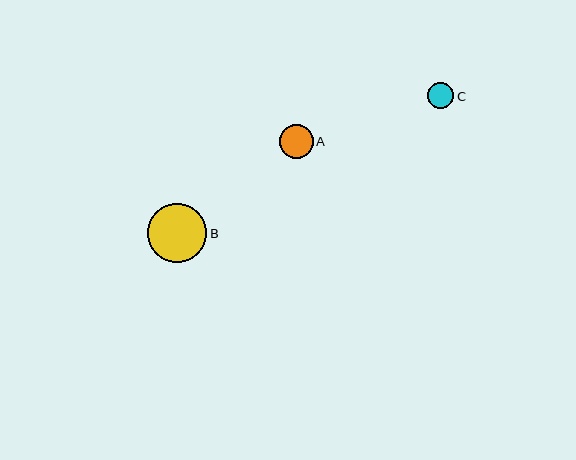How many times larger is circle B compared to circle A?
Circle B is approximately 1.8 times the size of circle A.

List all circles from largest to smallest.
From largest to smallest: B, A, C.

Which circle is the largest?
Circle B is the largest with a size of approximately 59 pixels.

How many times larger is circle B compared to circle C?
Circle B is approximately 2.2 times the size of circle C.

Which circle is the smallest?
Circle C is the smallest with a size of approximately 26 pixels.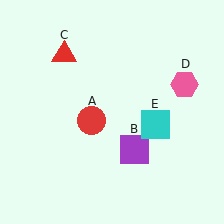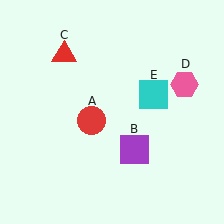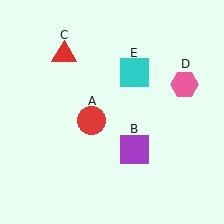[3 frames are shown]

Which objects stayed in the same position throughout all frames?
Red circle (object A) and purple square (object B) and red triangle (object C) and pink hexagon (object D) remained stationary.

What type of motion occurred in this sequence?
The cyan square (object E) rotated counterclockwise around the center of the scene.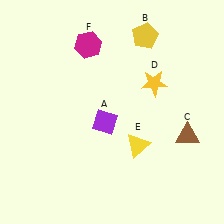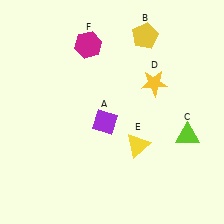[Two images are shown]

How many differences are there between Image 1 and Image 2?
There is 1 difference between the two images.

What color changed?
The triangle (C) changed from brown in Image 1 to lime in Image 2.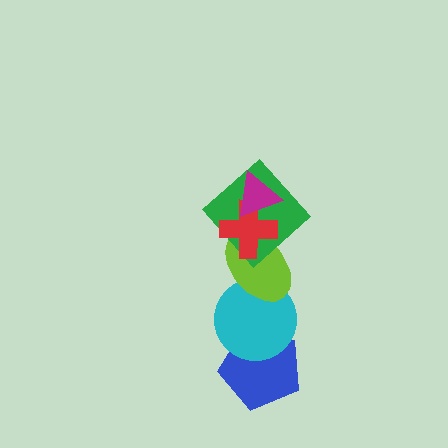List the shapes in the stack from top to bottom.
From top to bottom: the magenta triangle, the red cross, the green diamond, the lime ellipse, the cyan circle, the blue pentagon.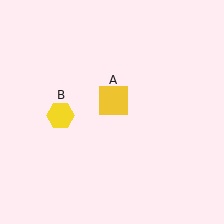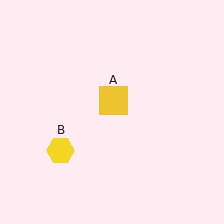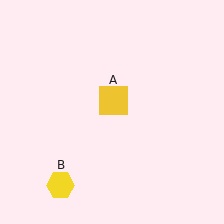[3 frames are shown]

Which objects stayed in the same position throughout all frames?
Yellow square (object A) remained stationary.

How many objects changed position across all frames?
1 object changed position: yellow hexagon (object B).